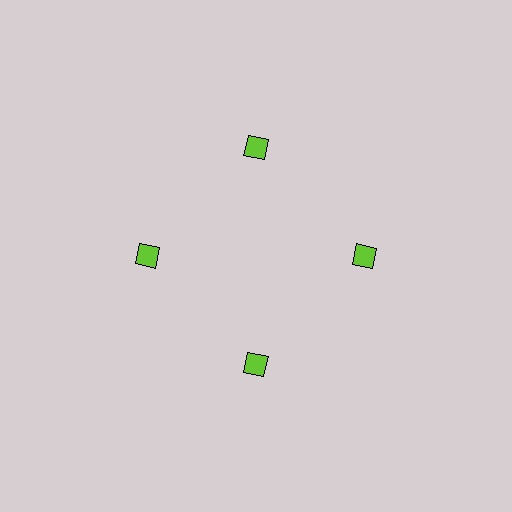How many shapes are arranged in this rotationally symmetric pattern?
There are 4 shapes, arranged in 4 groups of 1.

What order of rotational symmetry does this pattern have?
This pattern has 4-fold rotational symmetry.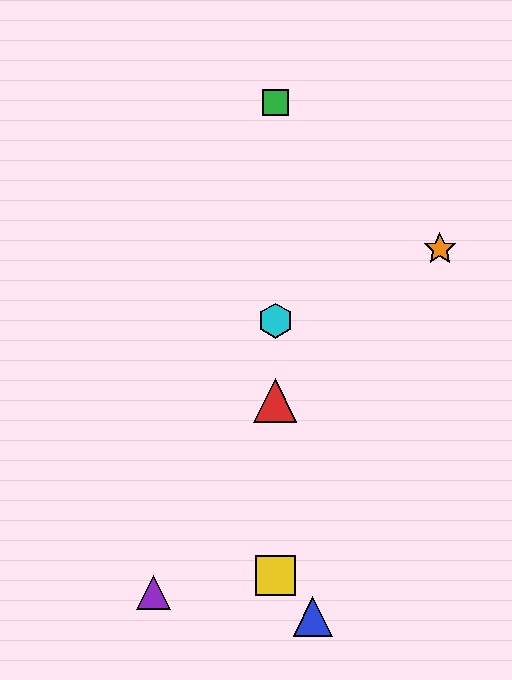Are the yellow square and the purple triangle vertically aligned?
No, the yellow square is at x≈275 and the purple triangle is at x≈153.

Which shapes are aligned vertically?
The red triangle, the green square, the yellow square, the cyan hexagon are aligned vertically.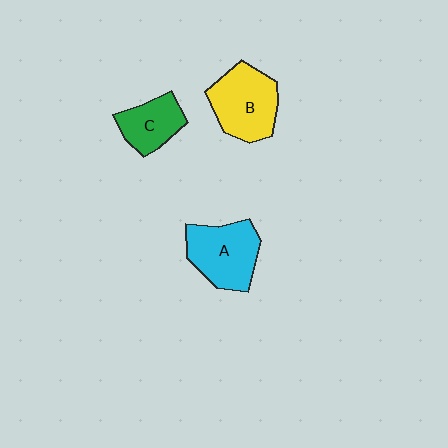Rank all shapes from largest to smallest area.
From largest to smallest: B (yellow), A (cyan), C (green).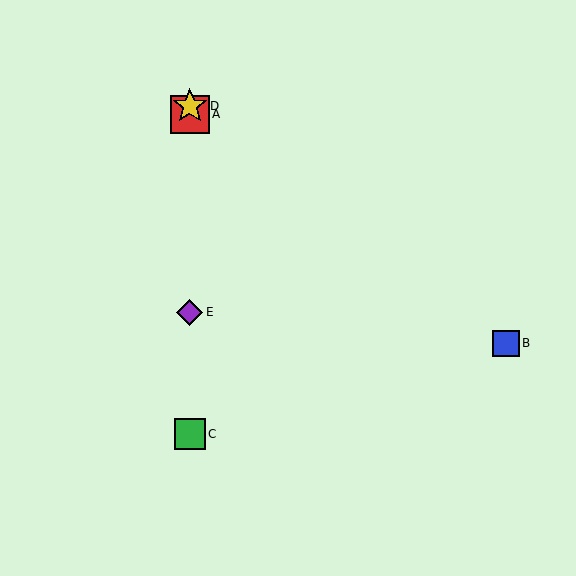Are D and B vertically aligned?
No, D is at x≈190 and B is at x≈506.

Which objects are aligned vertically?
Objects A, C, D, E are aligned vertically.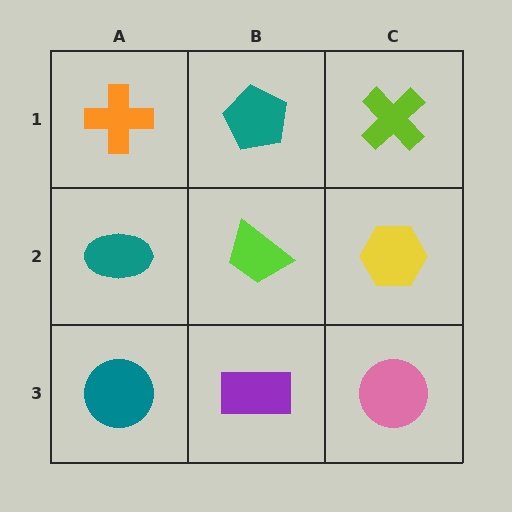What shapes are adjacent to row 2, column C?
A lime cross (row 1, column C), a pink circle (row 3, column C), a lime trapezoid (row 2, column B).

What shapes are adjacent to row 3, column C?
A yellow hexagon (row 2, column C), a purple rectangle (row 3, column B).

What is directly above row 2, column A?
An orange cross.